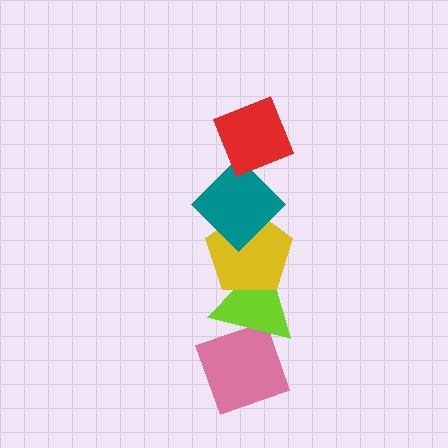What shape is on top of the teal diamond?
The red diamond is on top of the teal diamond.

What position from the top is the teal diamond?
The teal diamond is 2nd from the top.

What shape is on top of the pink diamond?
The lime triangle is on top of the pink diamond.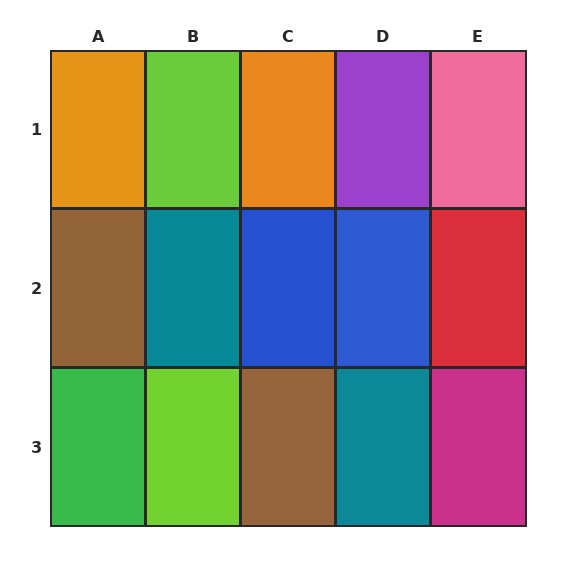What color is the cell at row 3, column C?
Brown.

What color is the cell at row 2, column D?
Blue.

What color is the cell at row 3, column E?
Magenta.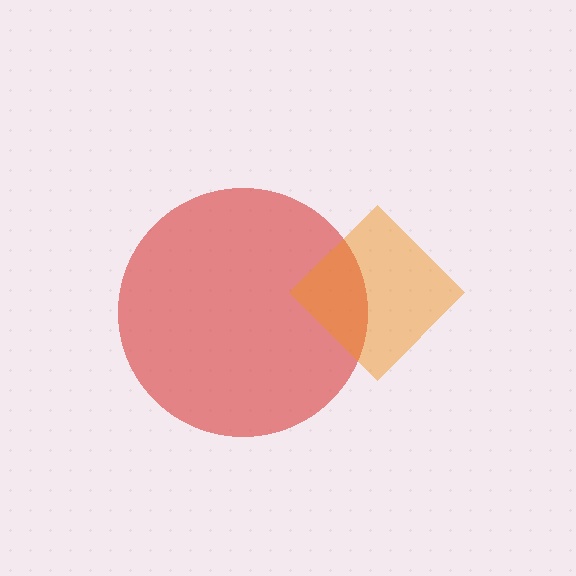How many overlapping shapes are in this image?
There are 2 overlapping shapes in the image.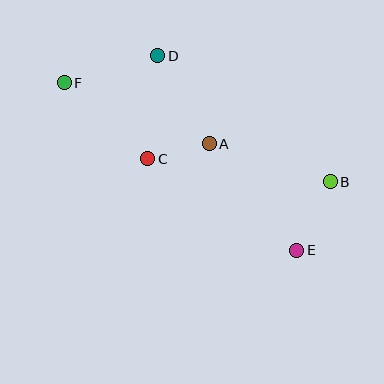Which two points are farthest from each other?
Points E and F are farthest from each other.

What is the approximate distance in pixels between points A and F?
The distance between A and F is approximately 157 pixels.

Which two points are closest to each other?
Points A and C are closest to each other.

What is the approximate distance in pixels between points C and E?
The distance between C and E is approximately 175 pixels.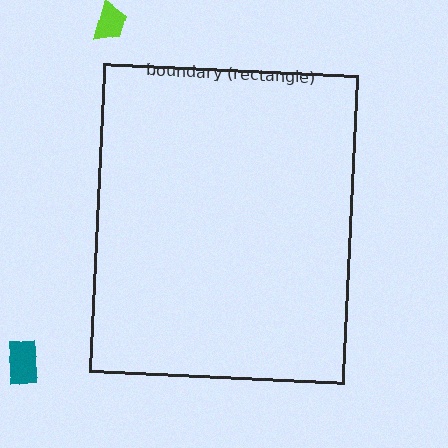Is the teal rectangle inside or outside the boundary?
Outside.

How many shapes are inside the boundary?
0 inside, 2 outside.